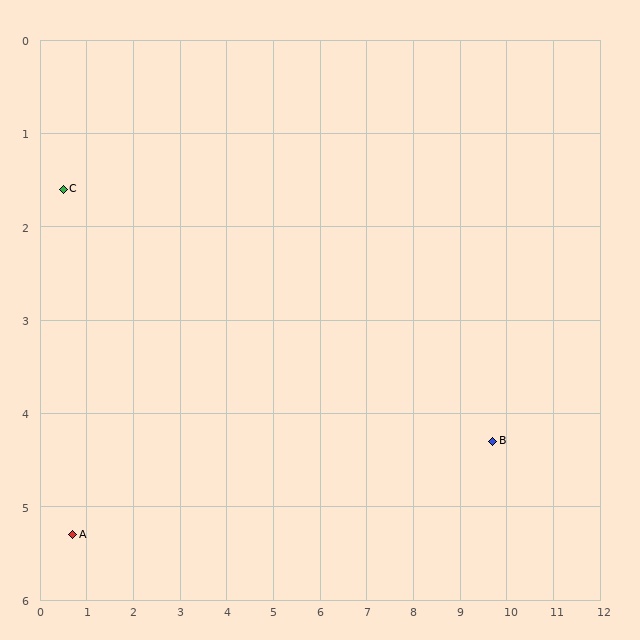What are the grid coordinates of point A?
Point A is at approximately (0.7, 5.3).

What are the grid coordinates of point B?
Point B is at approximately (9.7, 4.3).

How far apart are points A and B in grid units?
Points A and B are about 9.1 grid units apart.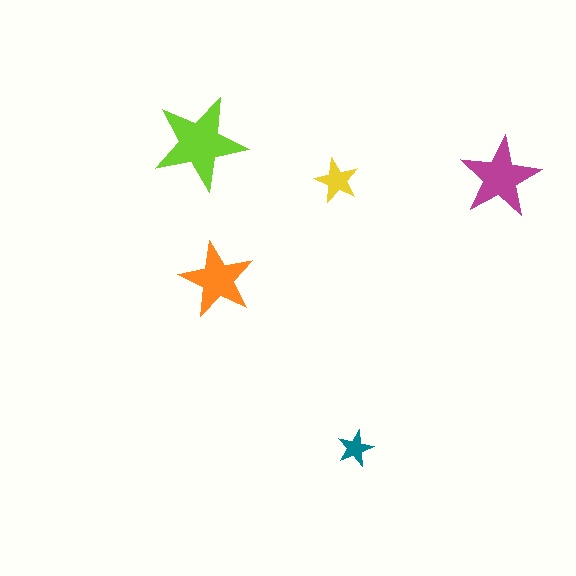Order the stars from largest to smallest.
the lime one, the magenta one, the orange one, the yellow one, the teal one.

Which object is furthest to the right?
The magenta star is rightmost.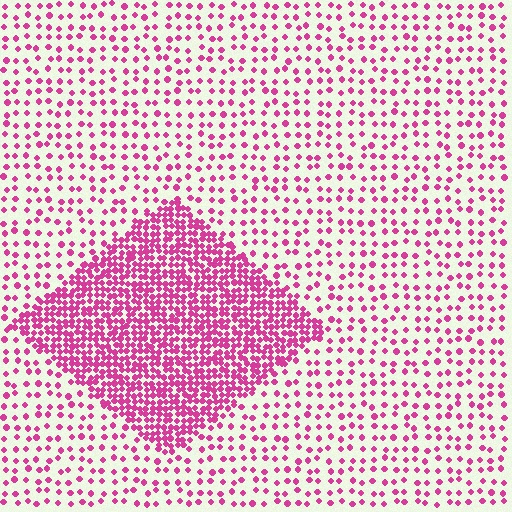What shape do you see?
I see a diamond.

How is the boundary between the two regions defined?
The boundary is defined by a change in element density (approximately 3.0x ratio). All elements are the same color, size, and shape.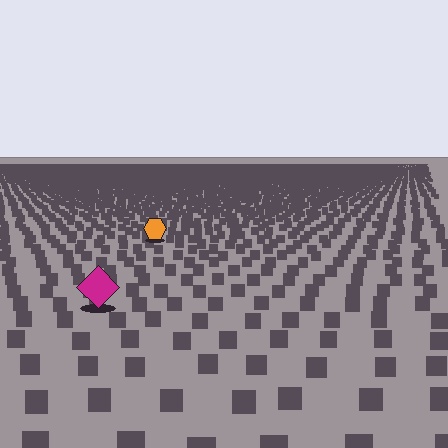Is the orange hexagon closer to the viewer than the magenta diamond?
No. The magenta diamond is closer — you can tell from the texture gradient: the ground texture is coarser near it.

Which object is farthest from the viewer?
The orange hexagon is farthest from the viewer. It appears smaller and the ground texture around it is denser.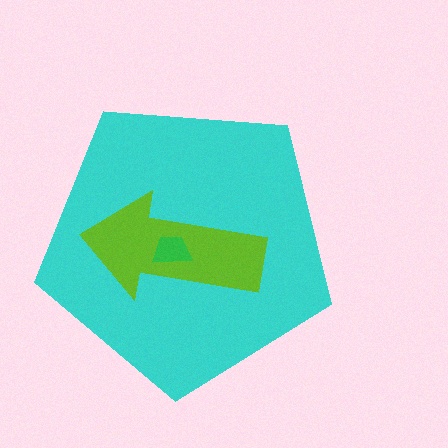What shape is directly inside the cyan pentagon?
The lime arrow.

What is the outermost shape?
The cyan pentagon.